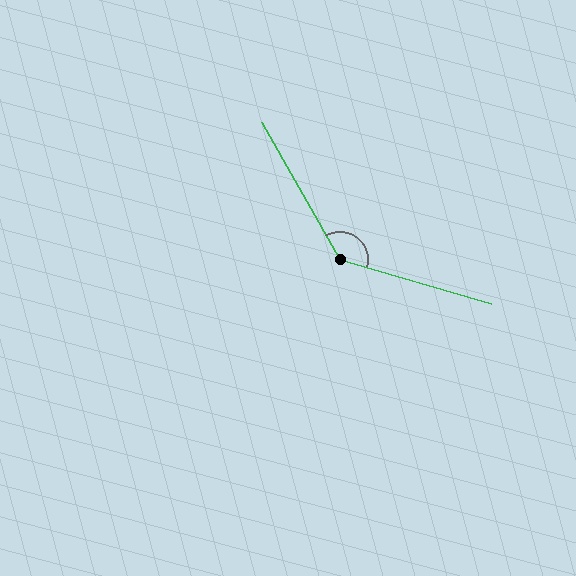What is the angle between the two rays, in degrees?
Approximately 136 degrees.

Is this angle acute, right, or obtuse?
It is obtuse.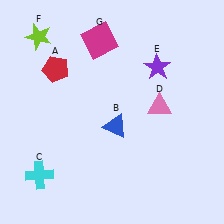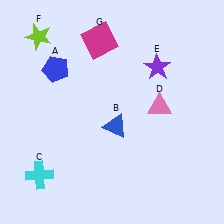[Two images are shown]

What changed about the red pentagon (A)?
In Image 1, A is red. In Image 2, it changed to blue.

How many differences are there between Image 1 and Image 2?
There is 1 difference between the two images.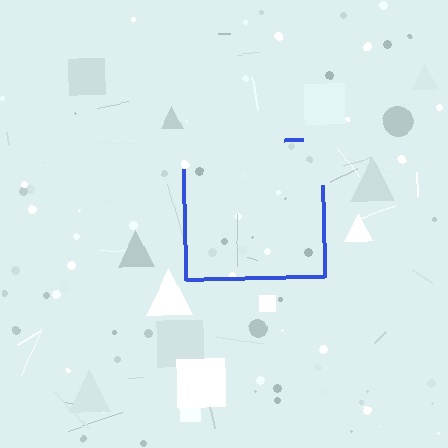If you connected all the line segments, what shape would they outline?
They would outline a square.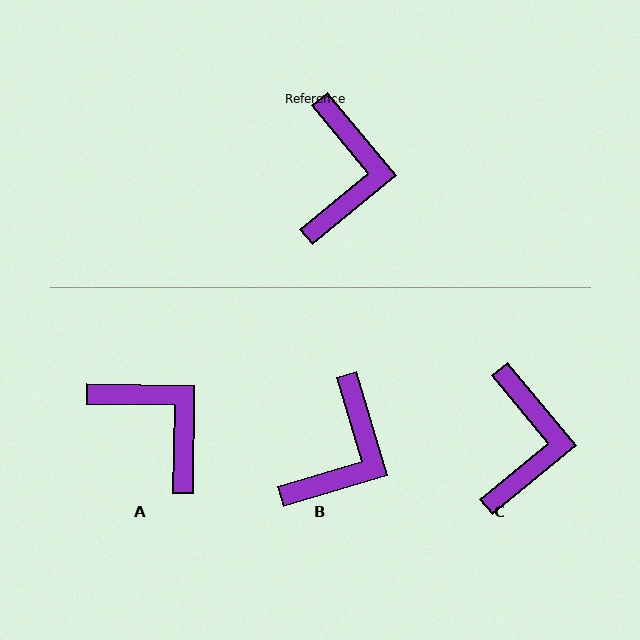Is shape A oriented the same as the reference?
No, it is off by about 49 degrees.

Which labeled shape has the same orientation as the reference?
C.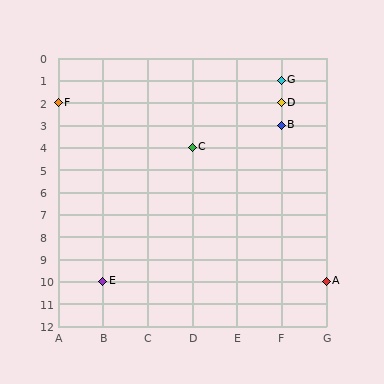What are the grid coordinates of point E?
Point E is at grid coordinates (B, 10).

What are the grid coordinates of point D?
Point D is at grid coordinates (F, 2).